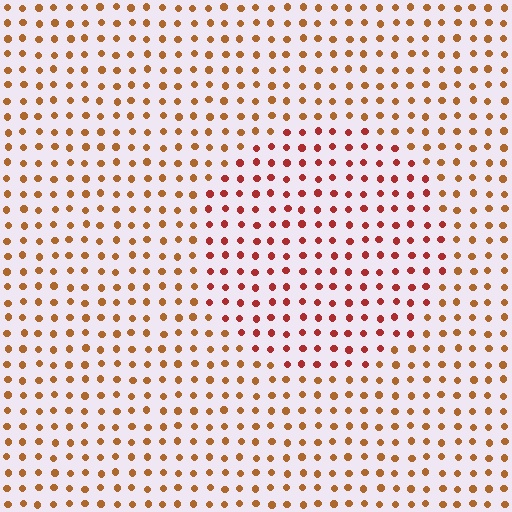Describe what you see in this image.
The image is filled with small brown elements in a uniform arrangement. A circle-shaped region is visible where the elements are tinted to a slightly different hue, forming a subtle color boundary.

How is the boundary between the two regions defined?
The boundary is defined purely by a slight shift in hue (about 29 degrees). Spacing, size, and orientation are identical on both sides.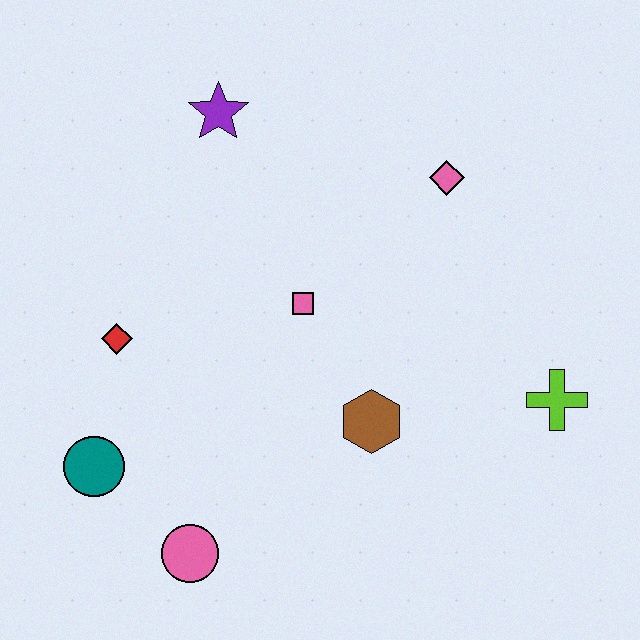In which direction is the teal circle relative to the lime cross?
The teal circle is to the left of the lime cross.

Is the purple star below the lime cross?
No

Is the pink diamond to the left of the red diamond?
No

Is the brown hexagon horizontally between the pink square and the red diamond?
No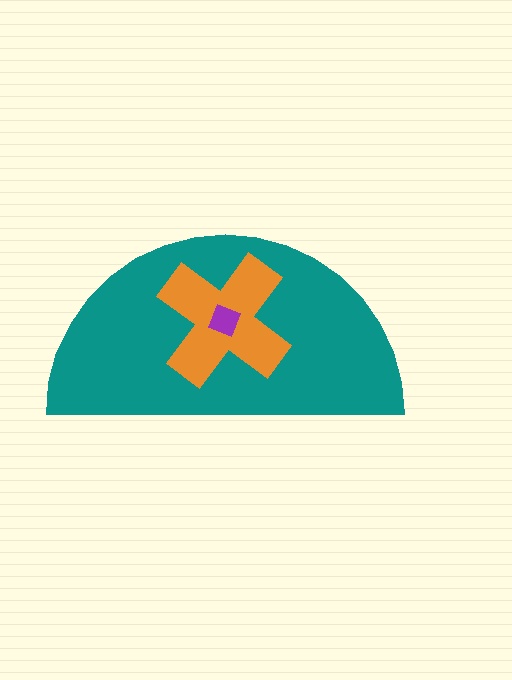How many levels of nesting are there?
3.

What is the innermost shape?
The purple diamond.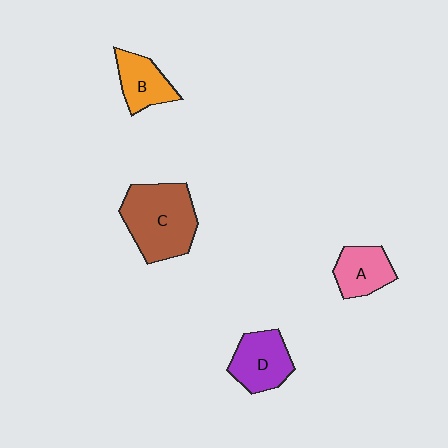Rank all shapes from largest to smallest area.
From largest to smallest: C (brown), D (purple), A (pink), B (orange).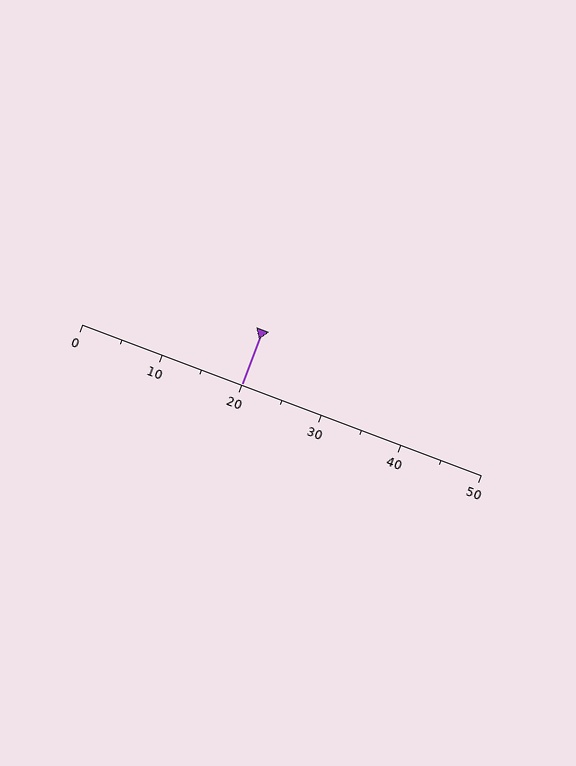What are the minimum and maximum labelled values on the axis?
The axis runs from 0 to 50.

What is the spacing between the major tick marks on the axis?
The major ticks are spaced 10 apart.